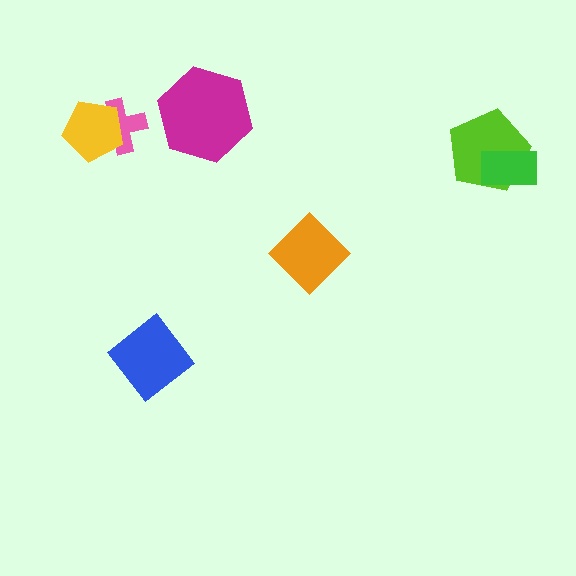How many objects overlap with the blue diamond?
0 objects overlap with the blue diamond.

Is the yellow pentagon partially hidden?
No, no other shape covers it.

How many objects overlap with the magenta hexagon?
0 objects overlap with the magenta hexagon.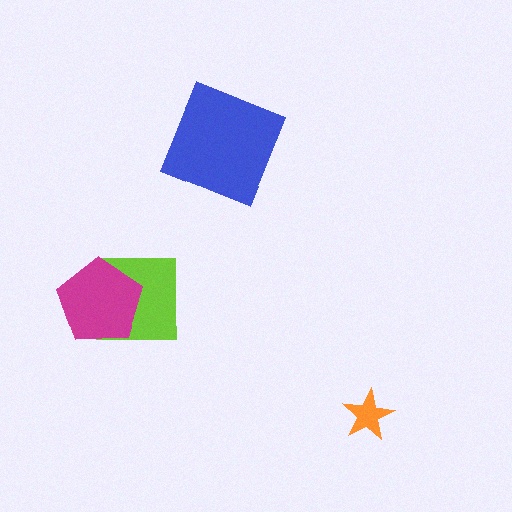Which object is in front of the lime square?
The magenta pentagon is in front of the lime square.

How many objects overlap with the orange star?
0 objects overlap with the orange star.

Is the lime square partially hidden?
Yes, it is partially covered by another shape.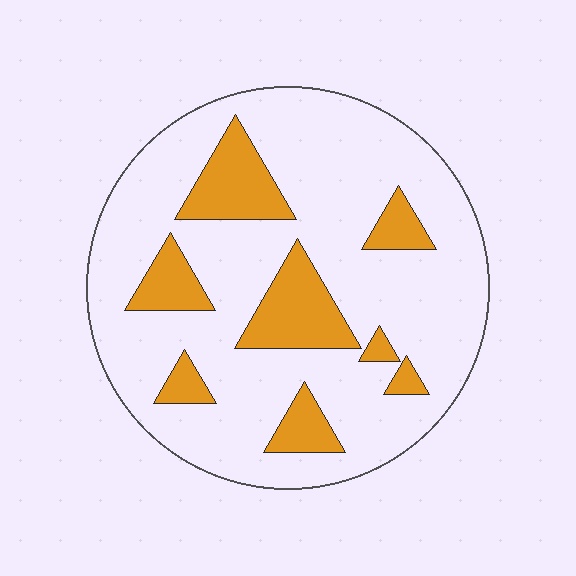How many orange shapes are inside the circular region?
8.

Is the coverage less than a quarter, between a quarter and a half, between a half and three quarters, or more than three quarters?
Less than a quarter.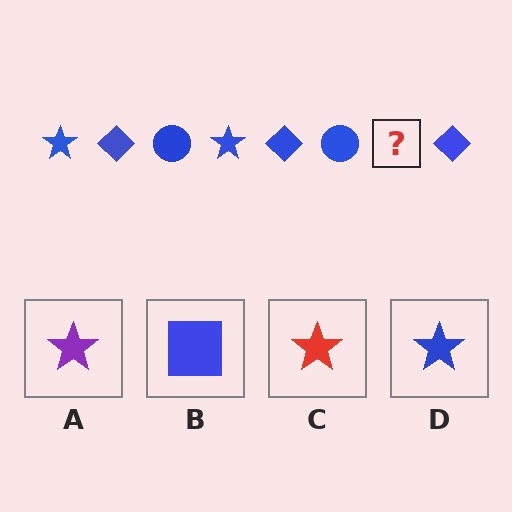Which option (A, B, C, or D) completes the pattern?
D.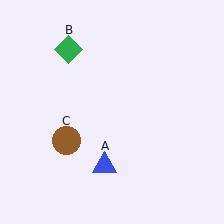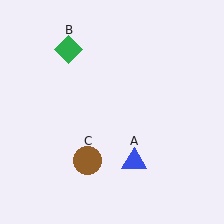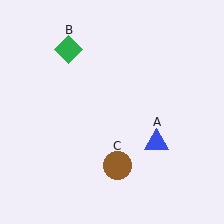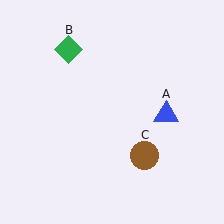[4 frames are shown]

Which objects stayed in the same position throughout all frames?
Green diamond (object B) remained stationary.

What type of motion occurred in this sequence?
The blue triangle (object A), brown circle (object C) rotated counterclockwise around the center of the scene.